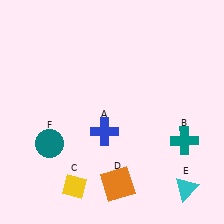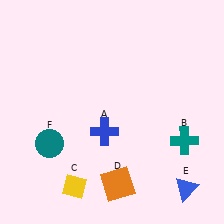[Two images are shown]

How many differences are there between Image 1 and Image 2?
There is 1 difference between the two images.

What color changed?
The triangle (E) changed from cyan in Image 1 to blue in Image 2.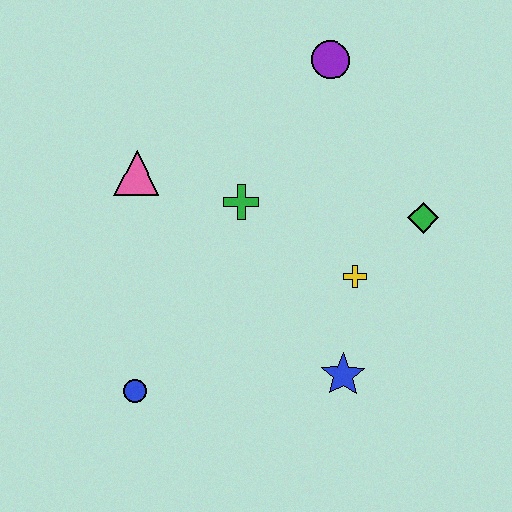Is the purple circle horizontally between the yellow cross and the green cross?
Yes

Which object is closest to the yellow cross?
The green diamond is closest to the yellow cross.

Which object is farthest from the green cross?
The blue circle is farthest from the green cross.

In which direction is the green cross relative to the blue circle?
The green cross is above the blue circle.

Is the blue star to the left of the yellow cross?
Yes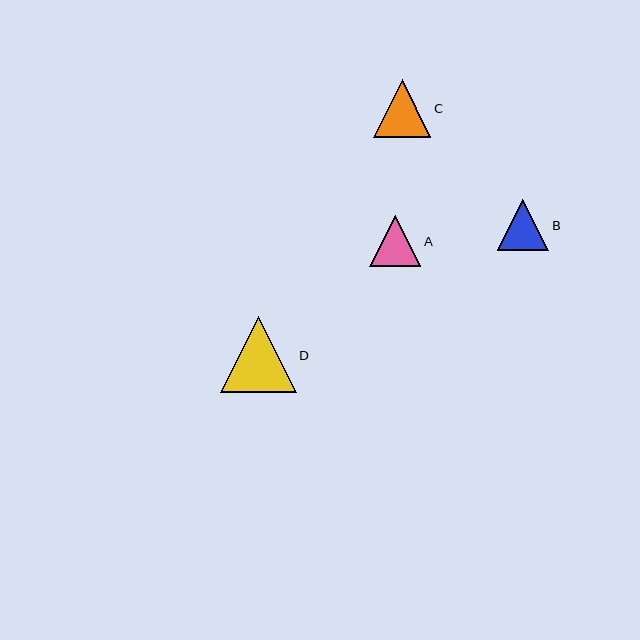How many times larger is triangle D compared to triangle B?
Triangle D is approximately 1.5 times the size of triangle B.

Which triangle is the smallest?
Triangle A is the smallest with a size of approximately 51 pixels.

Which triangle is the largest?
Triangle D is the largest with a size of approximately 76 pixels.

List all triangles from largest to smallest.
From largest to smallest: D, C, B, A.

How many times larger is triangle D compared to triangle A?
Triangle D is approximately 1.5 times the size of triangle A.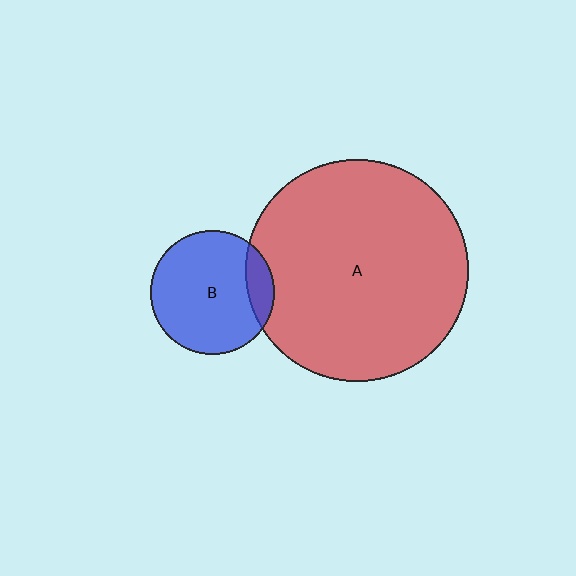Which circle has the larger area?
Circle A (red).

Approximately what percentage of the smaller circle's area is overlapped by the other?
Approximately 15%.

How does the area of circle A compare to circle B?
Approximately 3.2 times.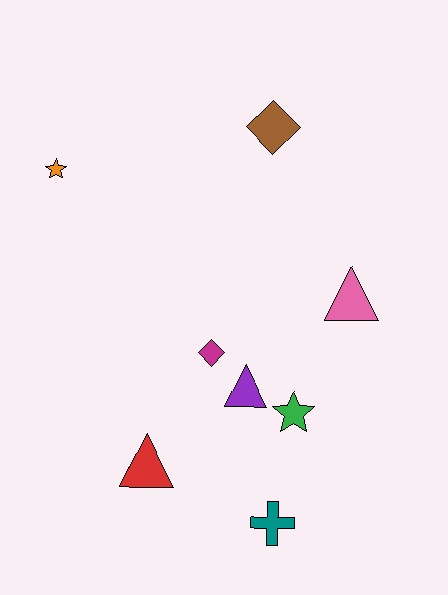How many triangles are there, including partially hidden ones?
There are 3 triangles.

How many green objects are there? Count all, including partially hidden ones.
There is 1 green object.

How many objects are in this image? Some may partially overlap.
There are 8 objects.